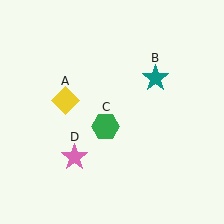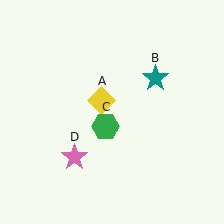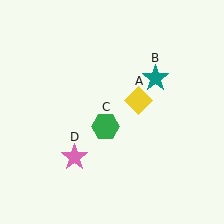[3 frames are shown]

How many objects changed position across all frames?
1 object changed position: yellow diamond (object A).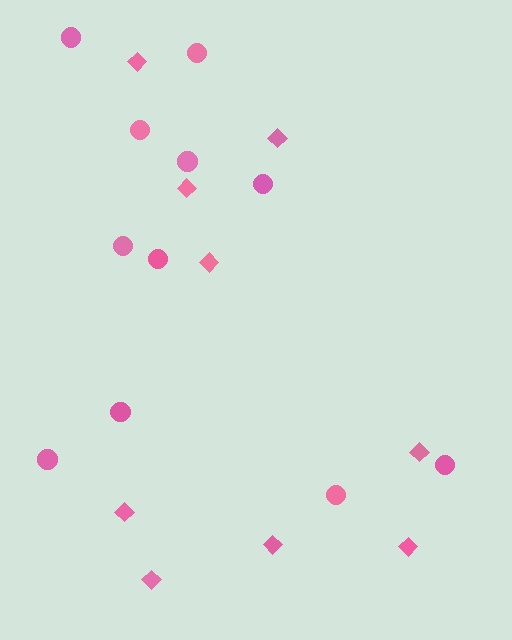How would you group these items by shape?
There are 2 groups: one group of diamonds (9) and one group of circles (11).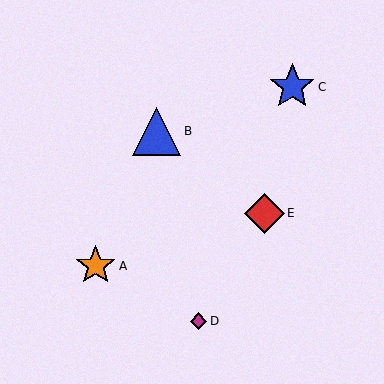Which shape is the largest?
The blue triangle (labeled B) is the largest.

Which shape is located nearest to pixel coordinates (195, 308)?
The magenta diamond (labeled D) at (199, 321) is nearest to that location.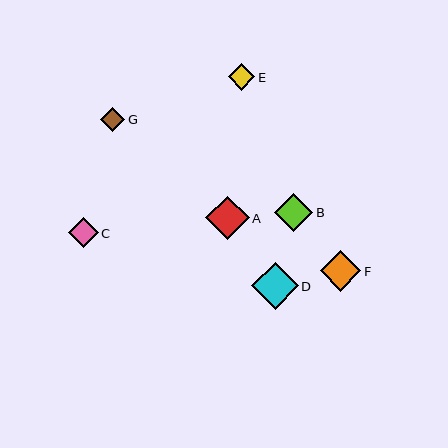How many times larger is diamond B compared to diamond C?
Diamond B is approximately 1.3 times the size of diamond C.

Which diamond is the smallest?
Diamond G is the smallest with a size of approximately 24 pixels.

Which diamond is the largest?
Diamond D is the largest with a size of approximately 46 pixels.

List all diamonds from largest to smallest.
From largest to smallest: D, A, F, B, C, E, G.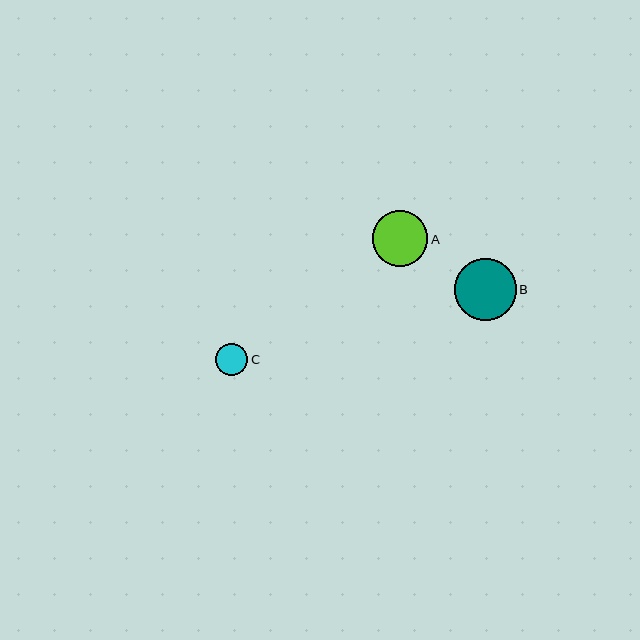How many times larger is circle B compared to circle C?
Circle B is approximately 1.9 times the size of circle C.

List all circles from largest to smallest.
From largest to smallest: B, A, C.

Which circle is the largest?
Circle B is the largest with a size of approximately 62 pixels.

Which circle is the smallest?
Circle C is the smallest with a size of approximately 32 pixels.